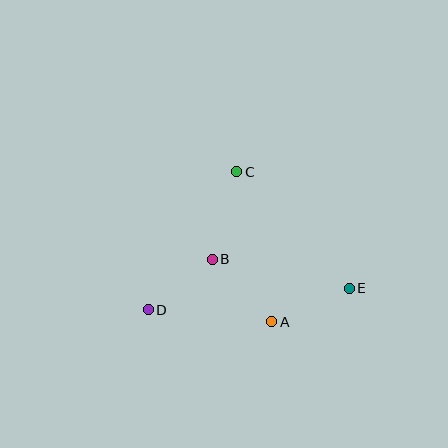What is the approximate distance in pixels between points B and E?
The distance between B and E is approximately 140 pixels.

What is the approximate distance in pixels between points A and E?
The distance between A and E is approximately 85 pixels.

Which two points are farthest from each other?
Points D and E are farthest from each other.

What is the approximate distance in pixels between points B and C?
The distance between B and C is approximately 91 pixels.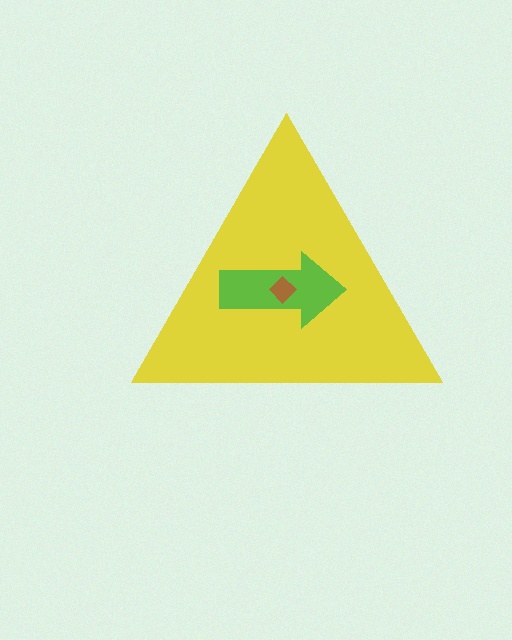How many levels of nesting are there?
3.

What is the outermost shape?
The yellow triangle.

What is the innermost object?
The brown diamond.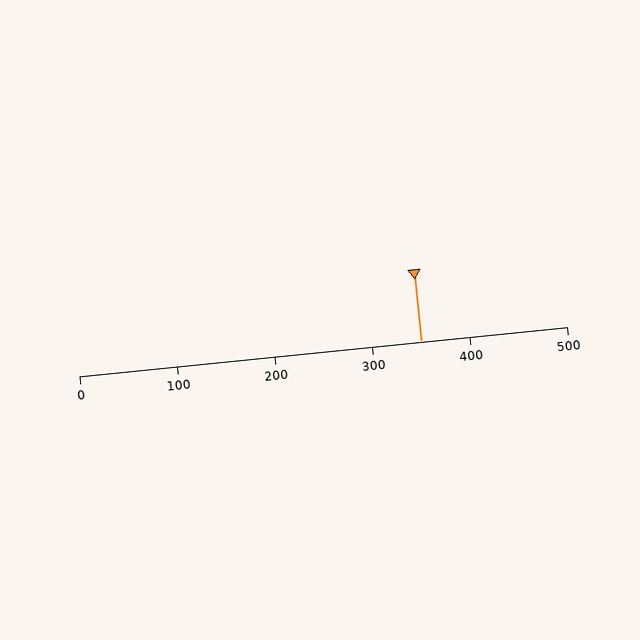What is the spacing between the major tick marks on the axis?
The major ticks are spaced 100 apart.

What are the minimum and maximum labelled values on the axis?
The axis runs from 0 to 500.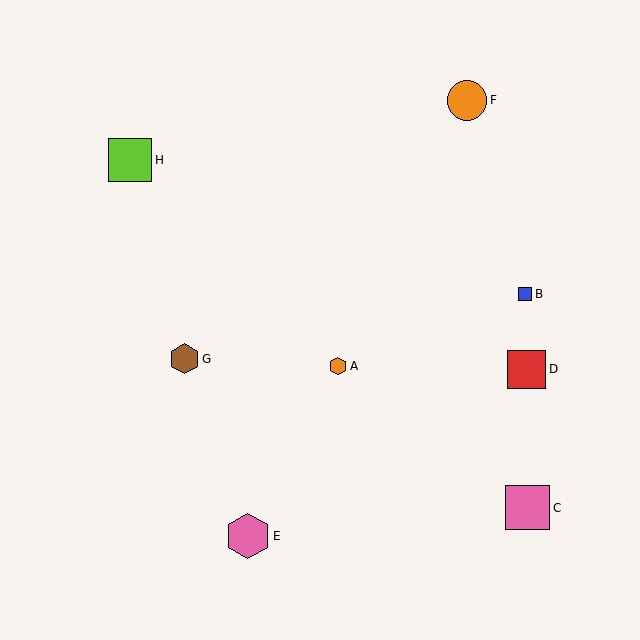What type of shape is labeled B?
Shape B is a blue square.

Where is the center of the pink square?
The center of the pink square is at (528, 508).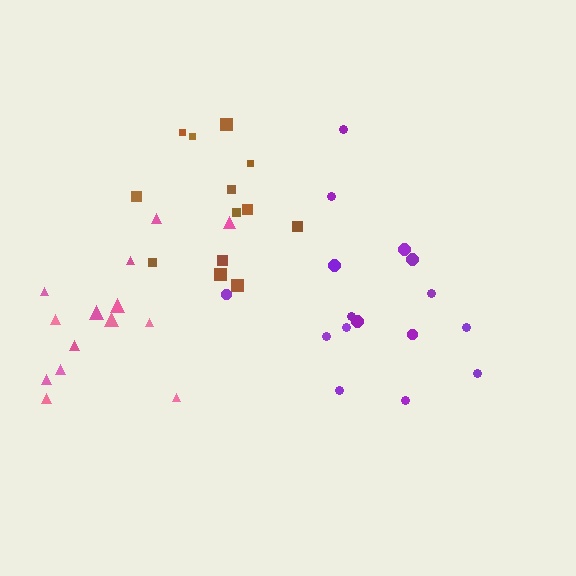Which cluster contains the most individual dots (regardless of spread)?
Purple (16).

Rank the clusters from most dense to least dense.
brown, purple, pink.